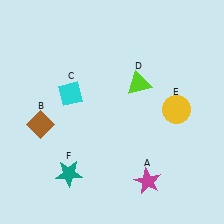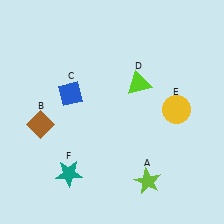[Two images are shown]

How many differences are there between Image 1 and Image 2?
There are 2 differences between the two images.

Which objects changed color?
A changed from magenta to lime. C changed from cyan to blue.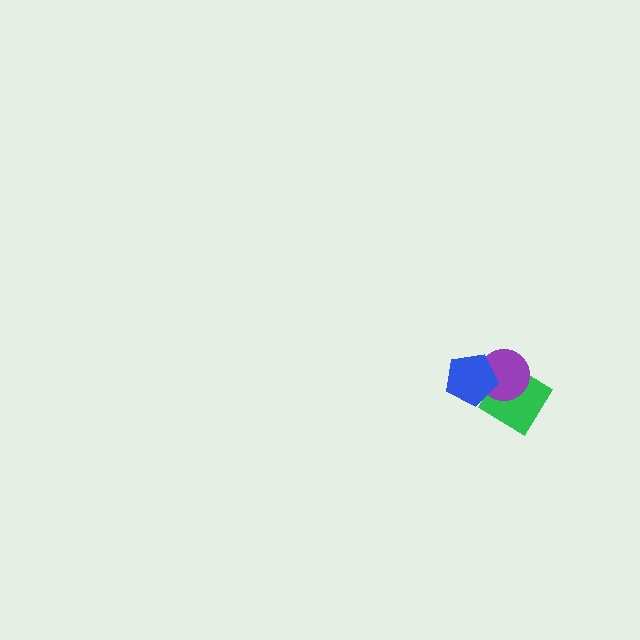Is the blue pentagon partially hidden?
No, no other shape covers it.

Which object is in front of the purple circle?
The blue pentagon is in front of the purple circle.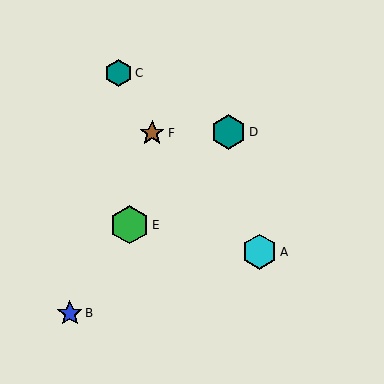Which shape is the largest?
The green hexagon (labeled E) is the largest.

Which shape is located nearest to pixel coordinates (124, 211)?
The green hexagon (labeled E) at (129, 225) is nearest to that location.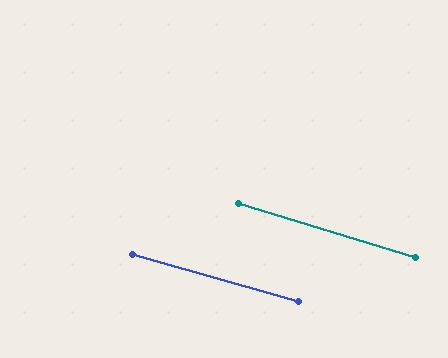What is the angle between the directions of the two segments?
Approximately 1 degree.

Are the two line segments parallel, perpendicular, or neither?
Parallel — their directions differ by only 1.2°.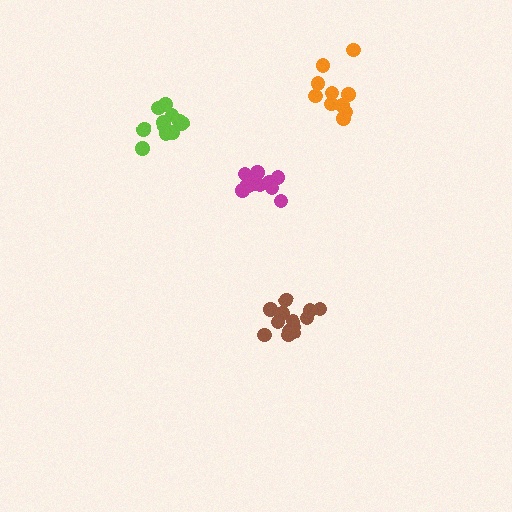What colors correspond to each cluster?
The clusters are colored: brown, magenta, orange, lime.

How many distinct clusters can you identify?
There are 4 distinct clusters.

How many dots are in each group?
Group 1: 14 dots, Group 2: 11 dots, Group 3: 10 dots, Group 4: 11 dots (46 total).